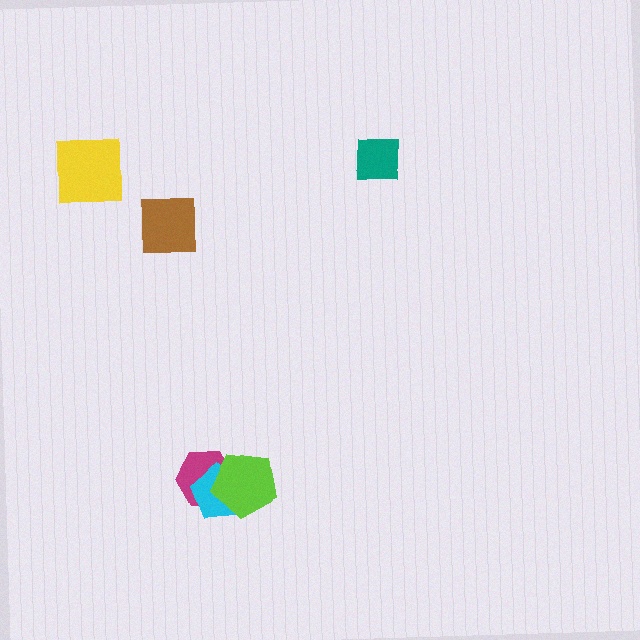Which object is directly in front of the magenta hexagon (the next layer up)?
The cyan pentagon is directly in front of the magenta hexagon.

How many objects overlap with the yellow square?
0 objects overlap with the yellow square.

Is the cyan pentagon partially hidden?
Yes, it is partially covered by another shape.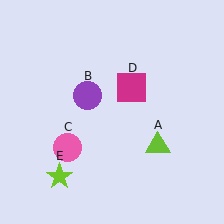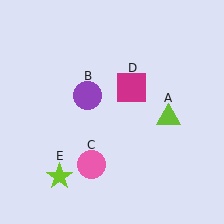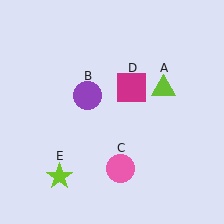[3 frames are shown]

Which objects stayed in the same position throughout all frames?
Purple circle (object B) and magenta square (object D) and lime star (object E) remained stationary.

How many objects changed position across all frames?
2 objects changed position: lime triangle (object A), pink circle (object C).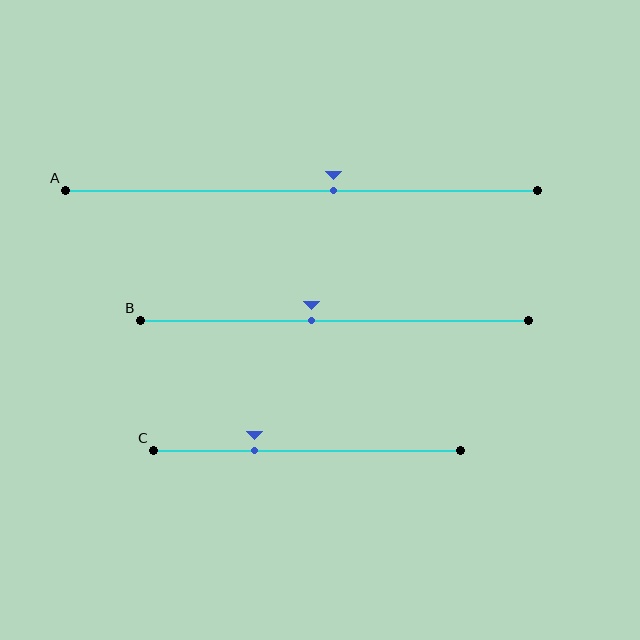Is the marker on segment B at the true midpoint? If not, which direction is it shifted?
No, the marker on segment B is shifted to the left by about 6% of the segment length.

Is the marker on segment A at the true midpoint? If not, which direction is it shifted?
No, the marker on segment A is shifted to the right by about 7% of the segment length.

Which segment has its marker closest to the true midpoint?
Segment B has its marker closest to the true midpoint.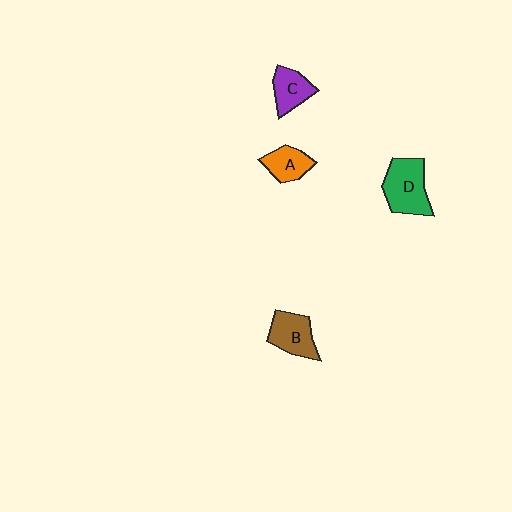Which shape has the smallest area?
Shape A (orange).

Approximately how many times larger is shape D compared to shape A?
Approximately 1.6 times.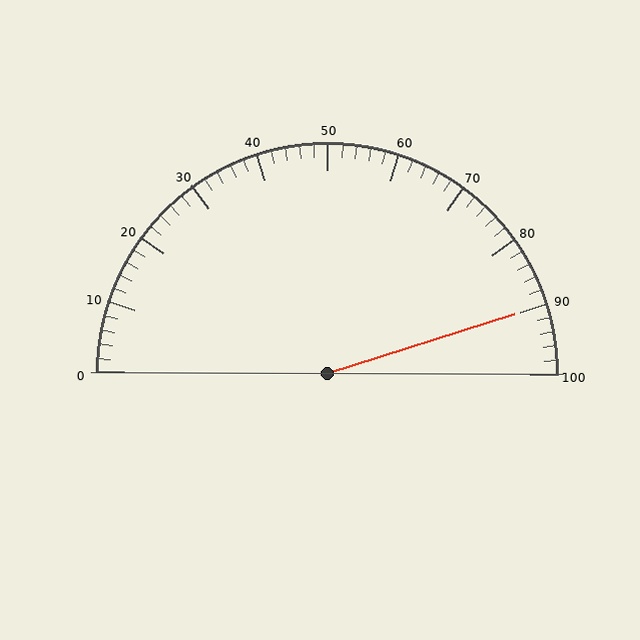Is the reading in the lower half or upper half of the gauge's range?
The reading is in the upper half of the range (0 to 100).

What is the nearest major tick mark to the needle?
The nearest major tick mark is 90.